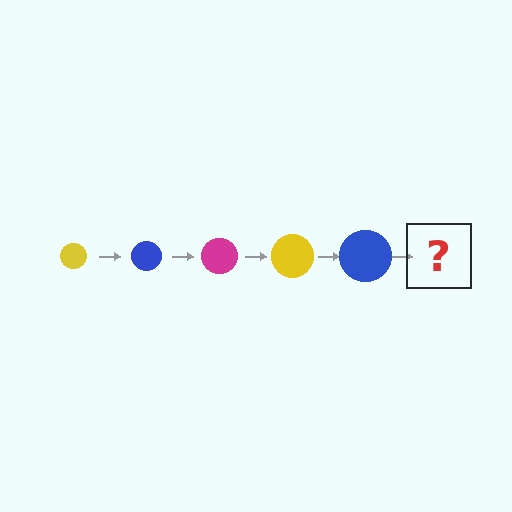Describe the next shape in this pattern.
It should be a magenta circle, larger than the previous one.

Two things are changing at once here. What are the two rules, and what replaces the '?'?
The two rules are that the circle grows larger each step and the color cycles through yellow, blue, and magenta. The '?' should be a magenta circle, larger than the previous one.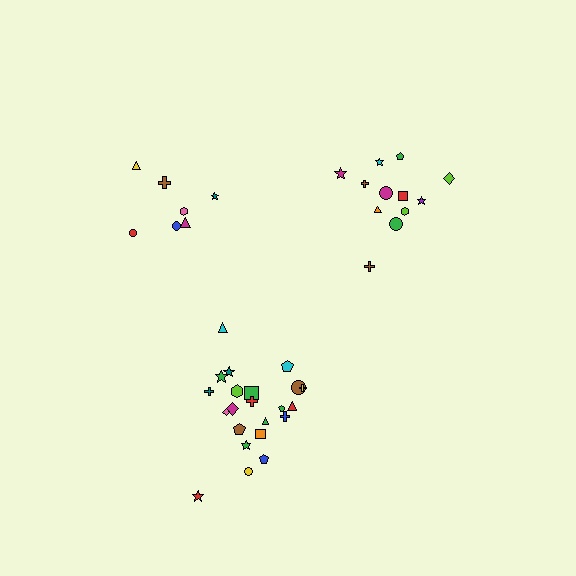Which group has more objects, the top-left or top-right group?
The top-right group.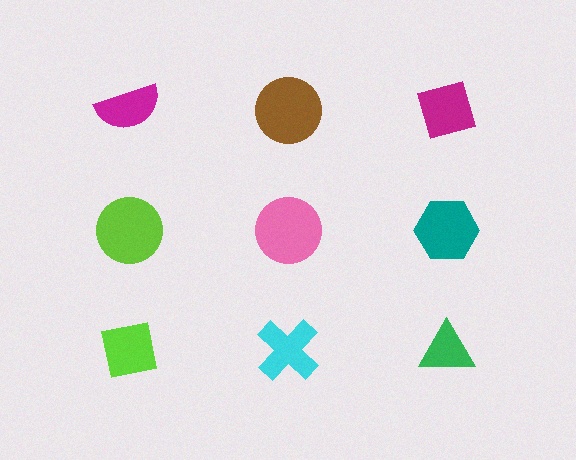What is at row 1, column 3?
A magenta diamond.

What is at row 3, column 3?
A green triangle.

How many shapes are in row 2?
3 shapes.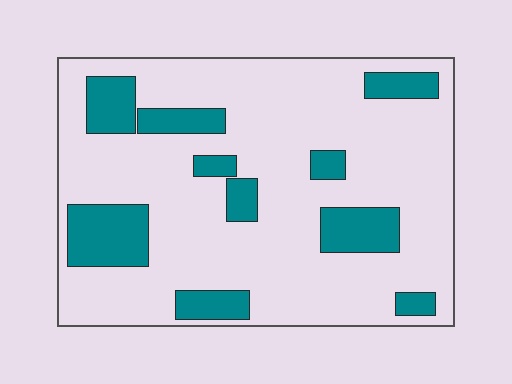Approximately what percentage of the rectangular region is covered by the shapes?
Approximately 20%.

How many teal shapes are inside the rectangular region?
10.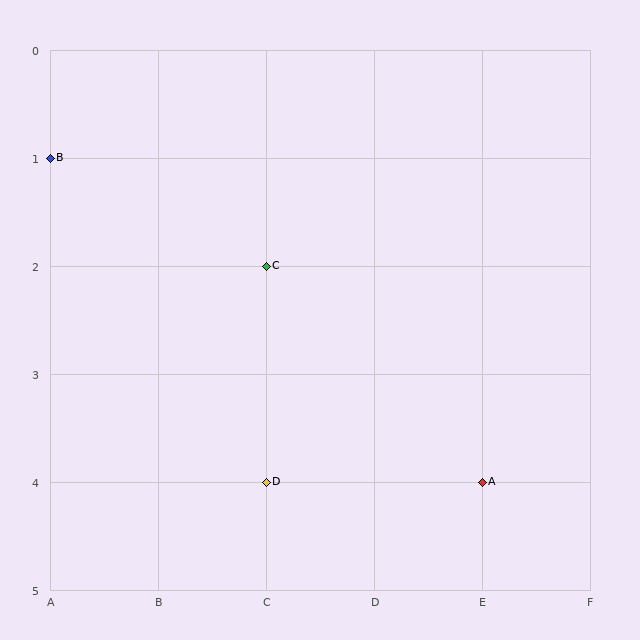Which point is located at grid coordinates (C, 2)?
Point C is at (C, 2).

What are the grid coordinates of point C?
Point C is at grid coordinates (C, 2).